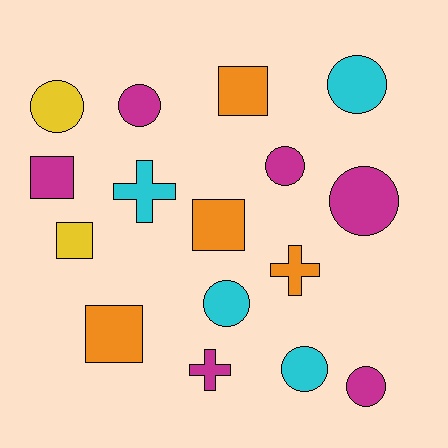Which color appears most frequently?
Magenta, with 6 objects.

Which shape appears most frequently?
Circle, with 8 objects.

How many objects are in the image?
There are 16 objects.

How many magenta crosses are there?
There is 1 magenta cross.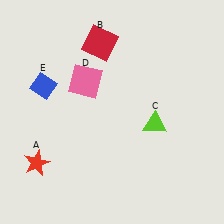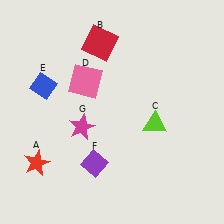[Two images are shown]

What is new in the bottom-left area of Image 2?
A purple diamond (F) was added in the bottom-left area of Image 2.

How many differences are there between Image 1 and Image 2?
There are 2 differences between the two images.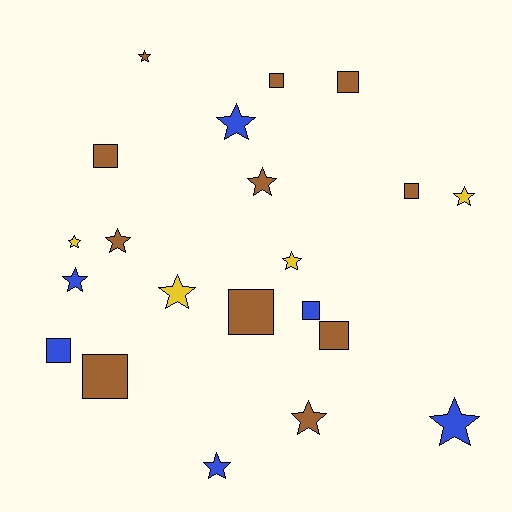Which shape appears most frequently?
Star, with 12 objects.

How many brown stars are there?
There are 4 brown stars.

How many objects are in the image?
There are 21 objects.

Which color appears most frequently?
Brown, with 11 objects.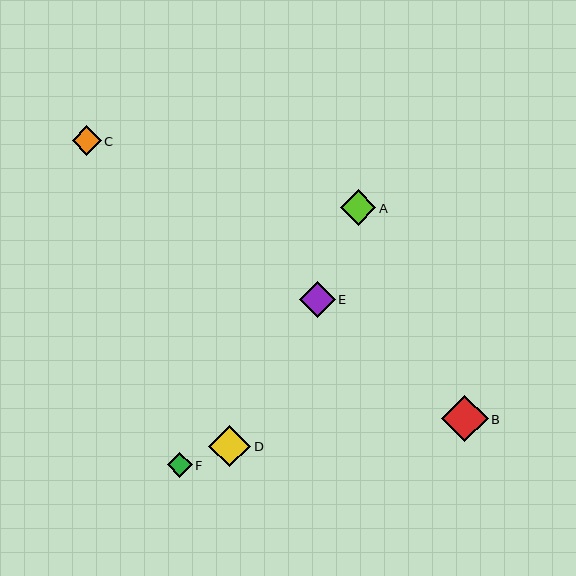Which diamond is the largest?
Diamond B is the largest with a size of approximately 46 pixels.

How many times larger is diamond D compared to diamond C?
Diamond D is approximately 1.4 times the size of diamond C.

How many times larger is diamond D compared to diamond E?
Diamond D is approximately 1.1 times the size of diamond E.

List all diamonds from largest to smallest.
From largest to smallest: B, D, E, A, C, F.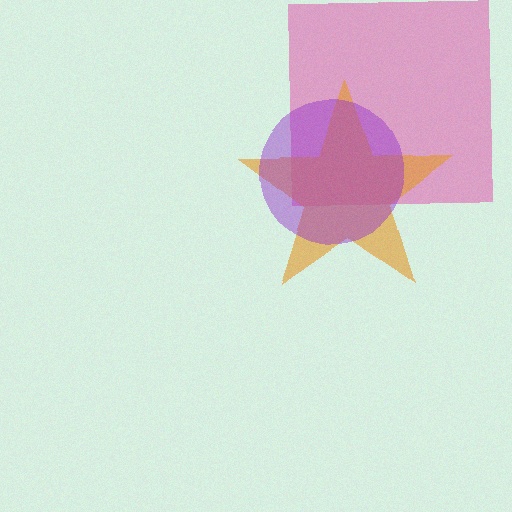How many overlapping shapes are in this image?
There are 3 overlapping shapes in the image.